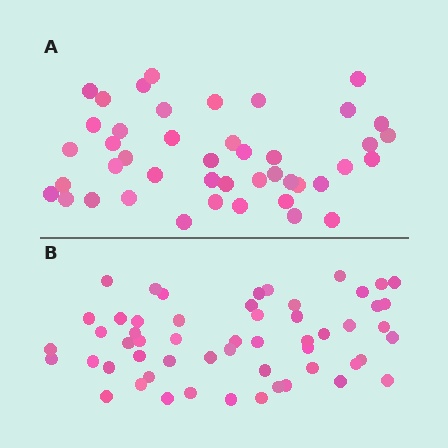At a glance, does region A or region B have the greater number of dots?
Region B (the bottom region) has more dots.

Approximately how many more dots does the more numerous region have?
Region B has roughly 12 or so more dots than region A.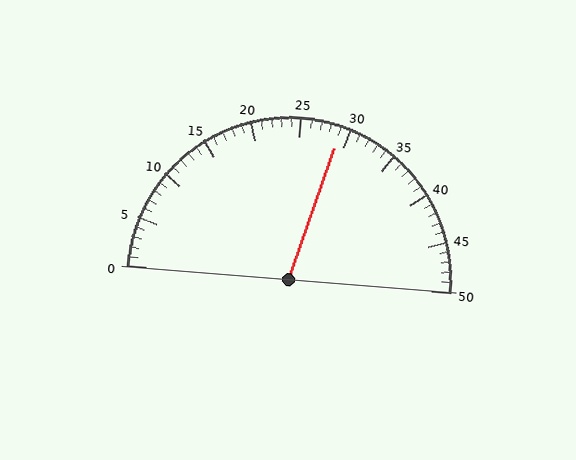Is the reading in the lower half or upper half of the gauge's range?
The reading is in the upper half of the range (0 to 50).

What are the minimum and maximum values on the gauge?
The gauge ranges from 0 to 50.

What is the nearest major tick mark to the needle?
The nearest major tick mark is 30.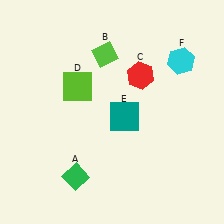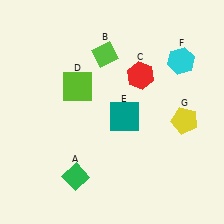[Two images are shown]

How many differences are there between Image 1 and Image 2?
There is 1 difference between the two images.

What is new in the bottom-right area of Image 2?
A yellow pentagon (G) was added in the bottom-right area of Image 2.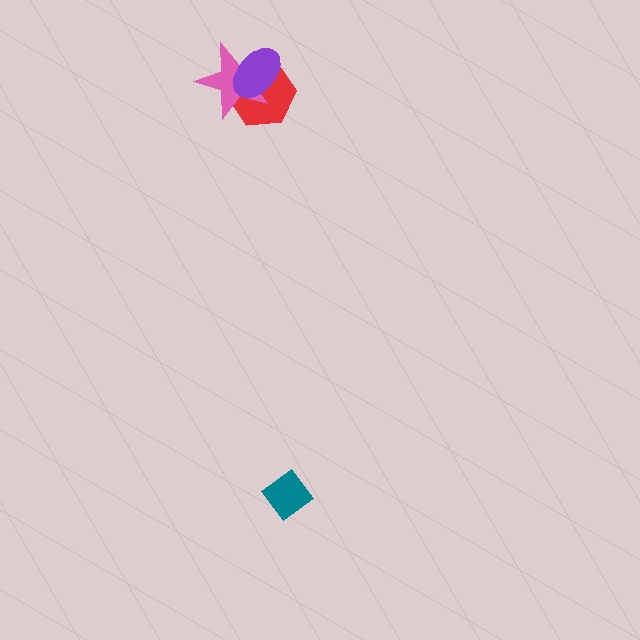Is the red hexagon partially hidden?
Yes, it is partially covered by another shape.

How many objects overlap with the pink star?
2 objects overlap with the pink star.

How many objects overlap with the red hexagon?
2 objects overlap with the red hexagon.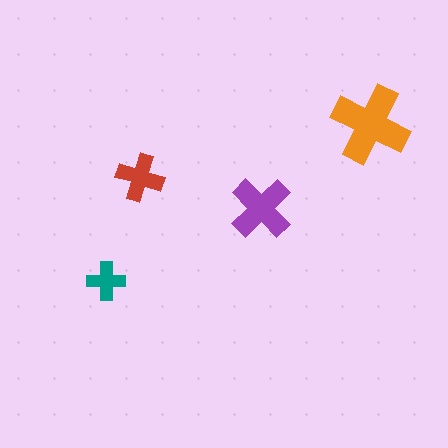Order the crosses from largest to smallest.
the orange one, the purple one, the red one, the teal one.